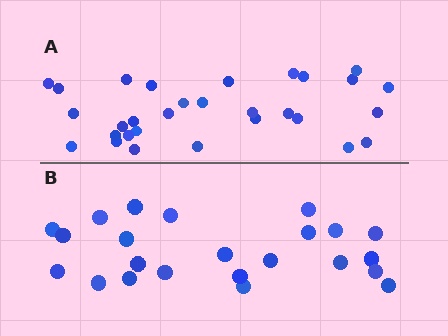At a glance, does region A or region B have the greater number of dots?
Region A (the top region) has more dots.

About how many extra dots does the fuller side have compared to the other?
Region A has roughly 8 or so more dots than region B.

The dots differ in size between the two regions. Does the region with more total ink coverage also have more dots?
No. Region B has more total ink coverage because its dots are larger, but region A actually contains more individual dots. Total area can be misleading — the number of items is what matters here.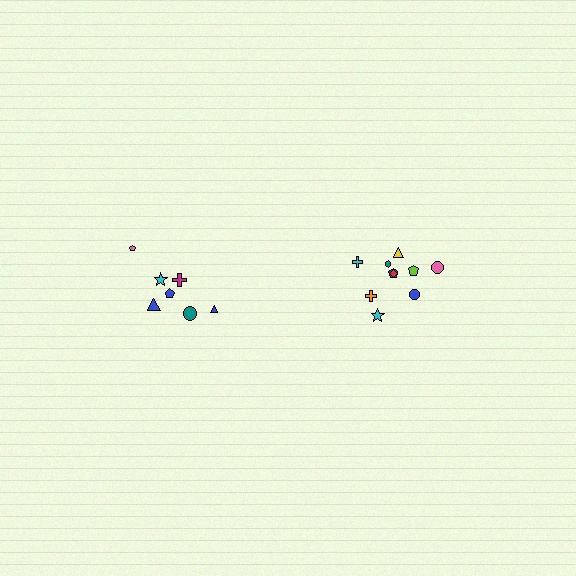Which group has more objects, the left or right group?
The right group.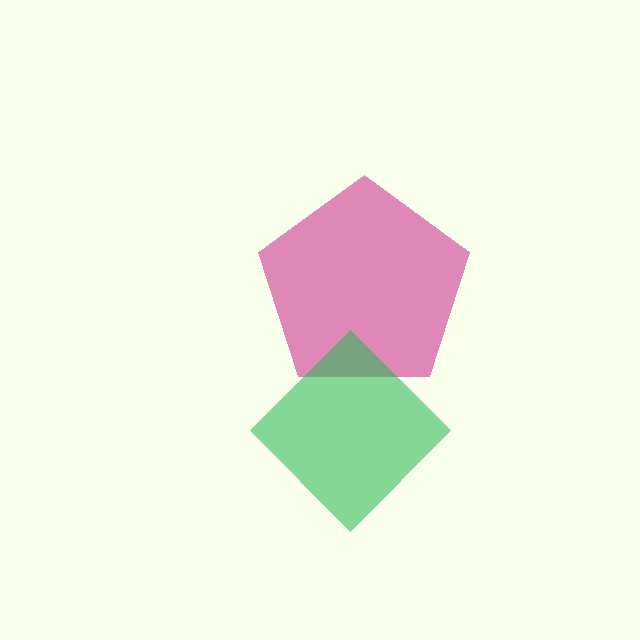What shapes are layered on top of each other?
The layered shapes are: a magenta pentagon, a green diamond.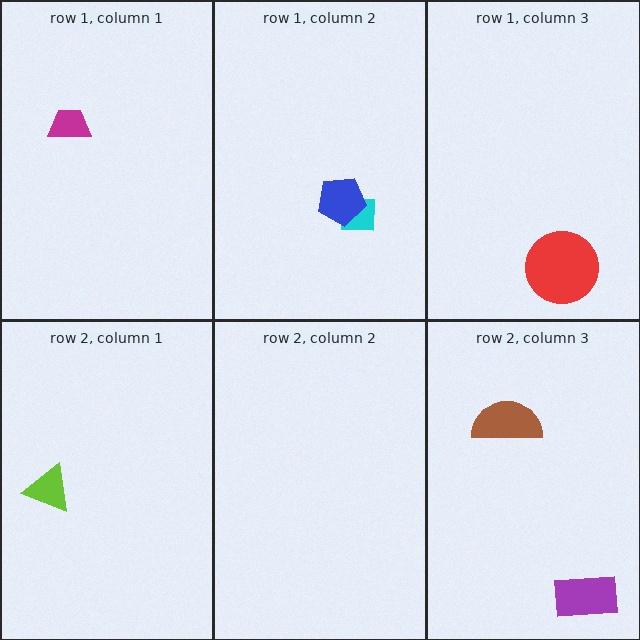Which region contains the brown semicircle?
The row 2, column 3 region.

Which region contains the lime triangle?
The row 2, column 1 region.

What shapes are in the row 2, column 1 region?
The lime triangle.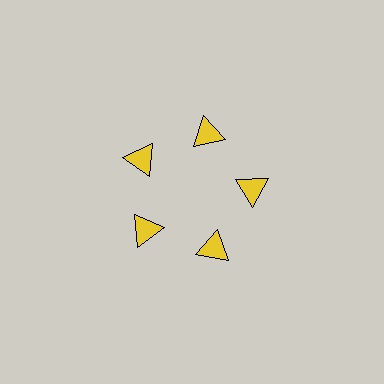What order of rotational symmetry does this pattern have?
This pattern has 5-fold rotational symmetry.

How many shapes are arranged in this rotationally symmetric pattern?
There are 5 shapes, arranged in 5 groups of 1.